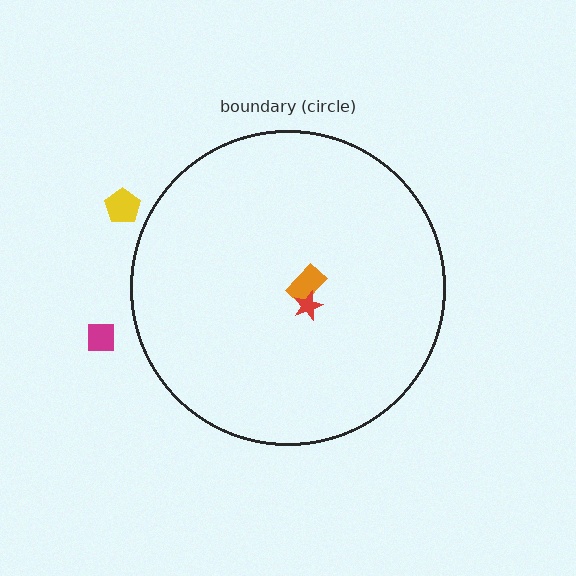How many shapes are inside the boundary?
2 inside, 2 outside.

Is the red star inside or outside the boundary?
Inside.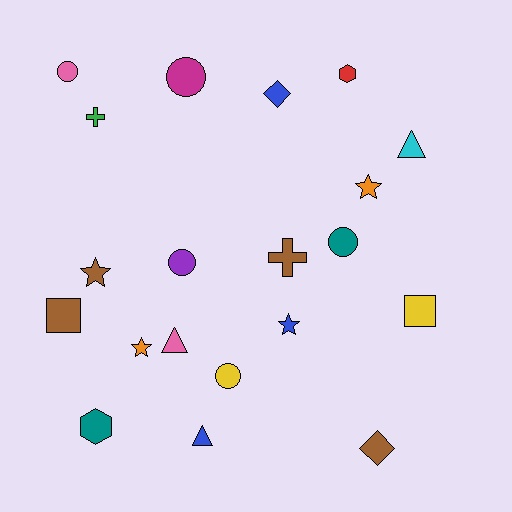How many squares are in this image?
There are 2 squares.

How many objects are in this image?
There are 20 objects.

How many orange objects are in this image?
There are 2 orange objects.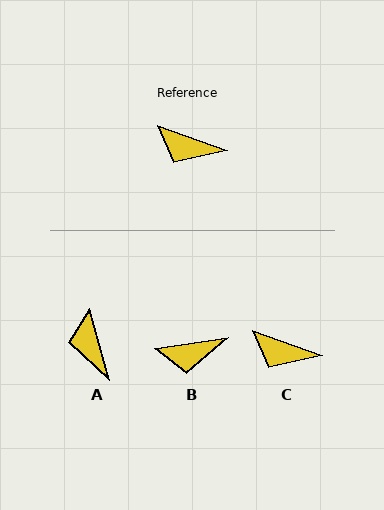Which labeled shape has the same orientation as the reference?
C.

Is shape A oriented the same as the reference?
No, it is off by about 55 degrees.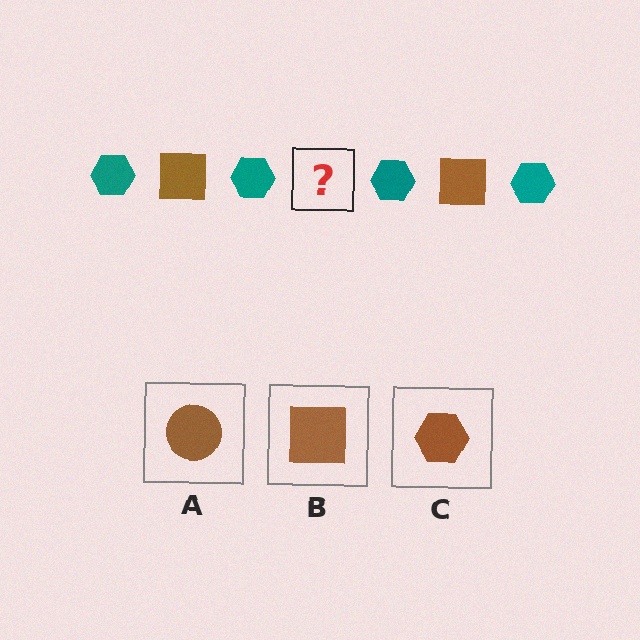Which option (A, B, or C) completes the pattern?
B.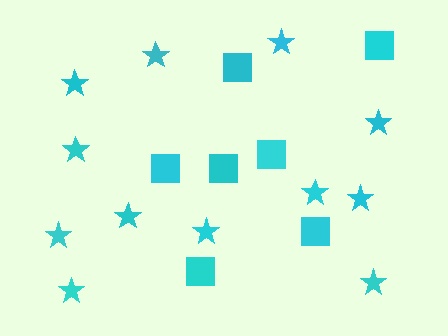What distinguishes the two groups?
There are 2 groups: one group of squares (7) and one group of stars (12).